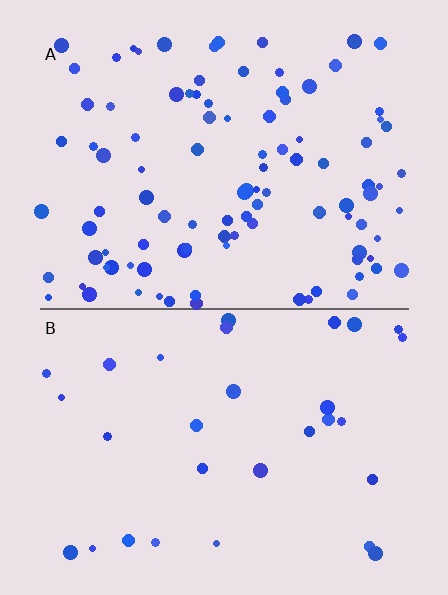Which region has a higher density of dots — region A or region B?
A (the top).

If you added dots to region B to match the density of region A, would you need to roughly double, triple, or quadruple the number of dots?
Approximately triple.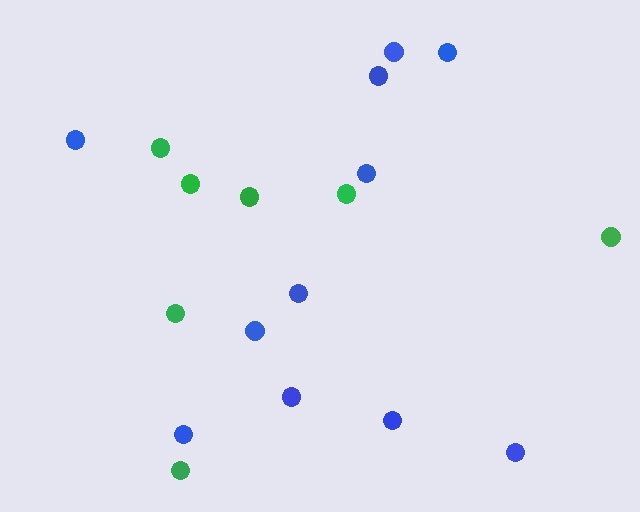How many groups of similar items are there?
There are 2 groups: one group of blue circles (11) and one group of green circles (7).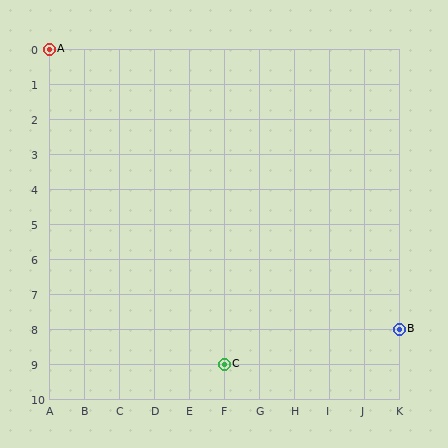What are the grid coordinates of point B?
Point B is at grid coordinates (K, 8).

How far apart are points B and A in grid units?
Points B and A are 10 columns and 8 rows apart (about 12.8 grid units diagonally).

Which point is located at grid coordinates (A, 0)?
Point A is at (A, 0).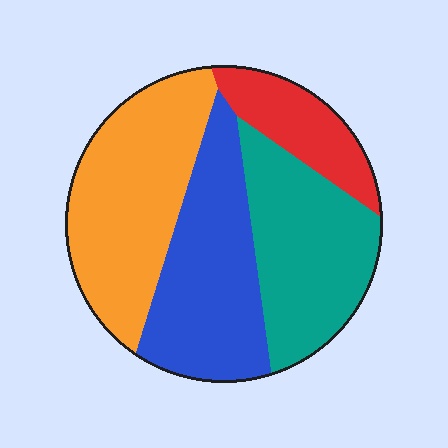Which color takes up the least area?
Red, at roughly 15%.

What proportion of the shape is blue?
Blue covers around 30% of the shape.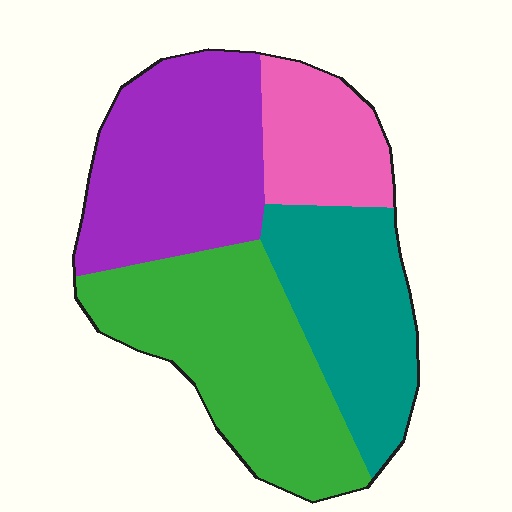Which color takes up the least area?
Pink, at roughly 15%.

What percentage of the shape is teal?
Teal takes up about one quarter (1/4) of the shape.